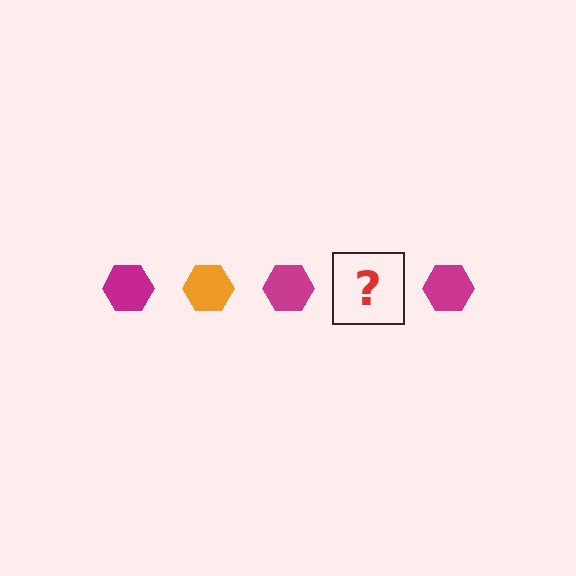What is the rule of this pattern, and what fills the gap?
The rule is that the pattern cycles through magenta, orange hexagons. The gap should be filled with an orange hexagon.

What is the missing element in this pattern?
The missing element is an orange hexagon.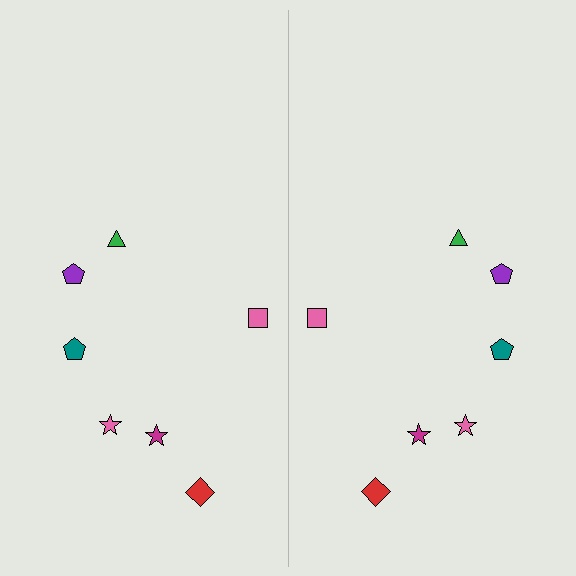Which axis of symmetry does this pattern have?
The pattern has a vertical axis of symmetry running through the center of the image.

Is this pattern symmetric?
Yes, this pattern has bilateral (reflection) symmetry.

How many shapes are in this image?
There are 14 shapes in this image.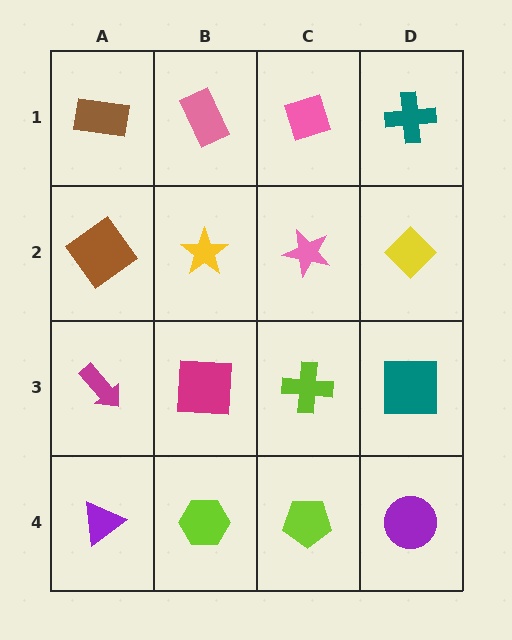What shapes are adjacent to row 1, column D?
A yellow diamond (row 2, column D), a pink diamond (row 1, column C).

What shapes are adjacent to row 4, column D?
A teal square (row 3, column D), a lime pentagon (row 4, column C).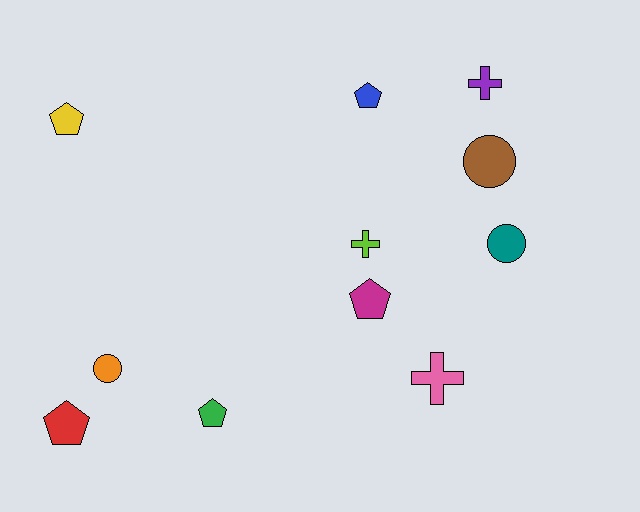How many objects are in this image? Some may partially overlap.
There are 11 objects.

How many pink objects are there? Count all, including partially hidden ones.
There is 1 pink object.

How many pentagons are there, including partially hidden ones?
There are 5 pentagons.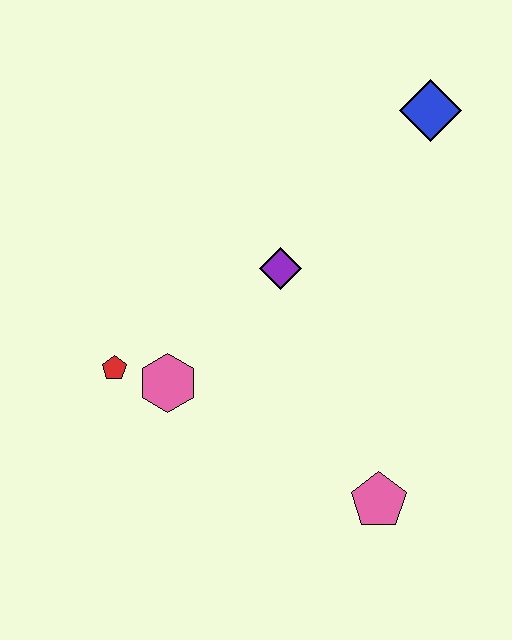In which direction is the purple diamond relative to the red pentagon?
The purple diamond is to the right of the red pentagon.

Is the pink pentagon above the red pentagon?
No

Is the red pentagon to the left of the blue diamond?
Yes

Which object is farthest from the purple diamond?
The pink pentagon is farthest from the purple diamond.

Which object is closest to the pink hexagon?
The red pentagon is closest to the pink hexagon.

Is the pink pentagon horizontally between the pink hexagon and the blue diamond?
Yes